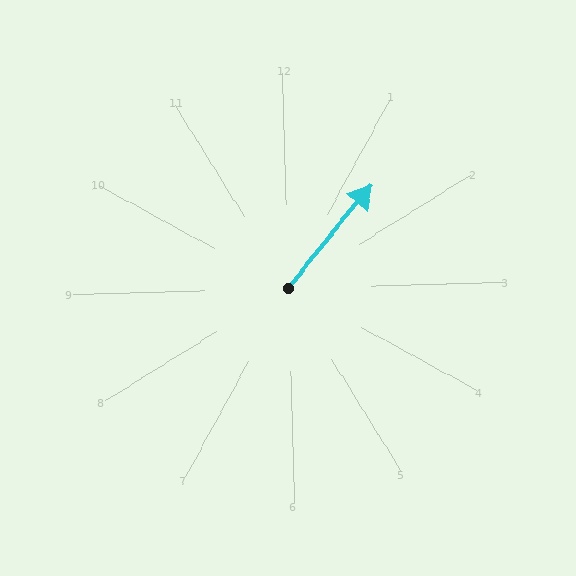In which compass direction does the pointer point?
Northeast.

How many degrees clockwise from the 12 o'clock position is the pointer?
Approximately 40 degrees.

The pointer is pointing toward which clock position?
Roughly 1 o'clock.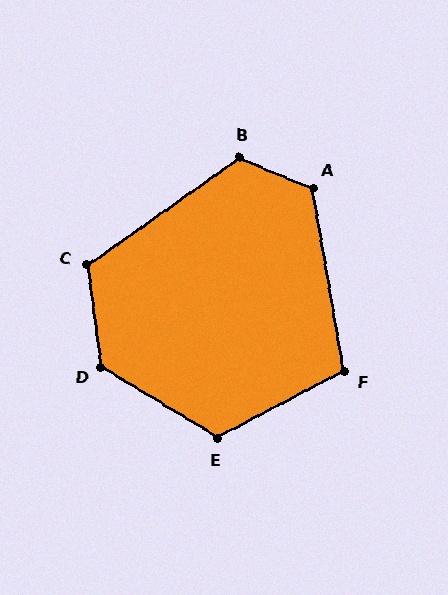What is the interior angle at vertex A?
Approximately 122 degrees (obtuse).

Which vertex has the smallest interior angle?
F, at approximately 108 degrees.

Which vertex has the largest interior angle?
D, at approximately 130 degrees.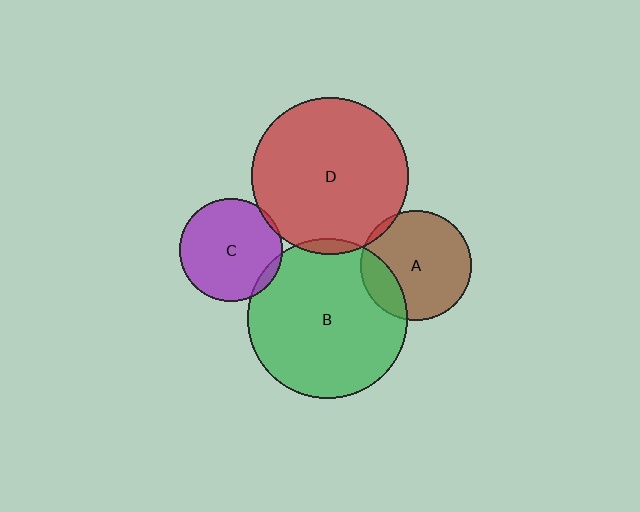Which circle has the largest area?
Circle B (green).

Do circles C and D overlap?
Yes.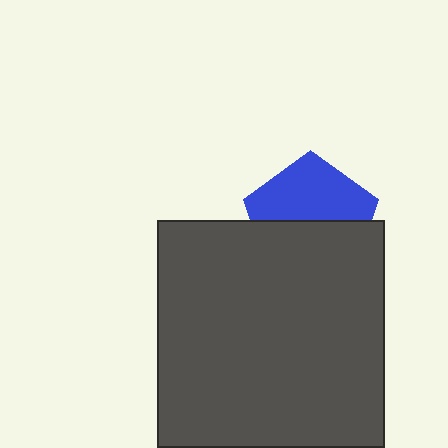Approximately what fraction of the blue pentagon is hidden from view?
Roughly 51% of the blue pentagon is hidden behind the dark gray square.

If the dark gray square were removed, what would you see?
You would see the complete blue pentagon.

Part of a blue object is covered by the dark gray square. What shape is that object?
It is a pentagon.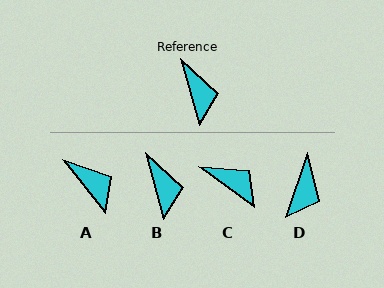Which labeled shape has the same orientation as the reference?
B.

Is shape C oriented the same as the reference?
No, it is off by about 39 degrees.